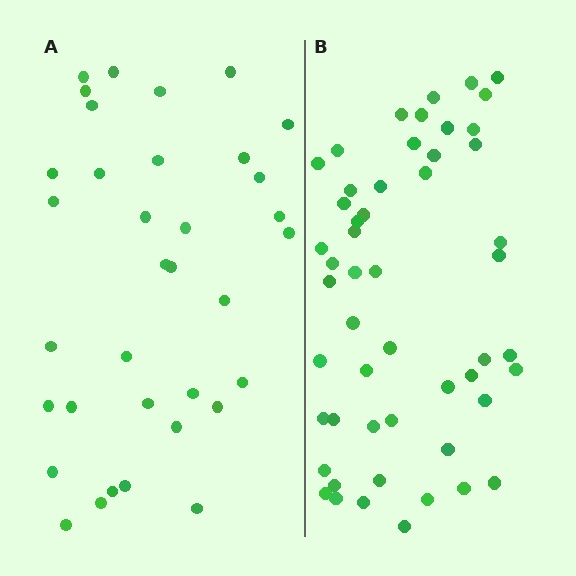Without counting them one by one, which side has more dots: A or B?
Region B (the right region) has more dots.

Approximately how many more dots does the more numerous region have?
Region B has approximately 15 more dots than region A.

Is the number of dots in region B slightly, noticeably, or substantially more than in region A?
Region B has substantially more. The ratio is roughly 1.5 to 1.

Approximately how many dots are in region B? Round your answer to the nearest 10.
About 50 dots. (The exact count is 52, which rounds to 50.)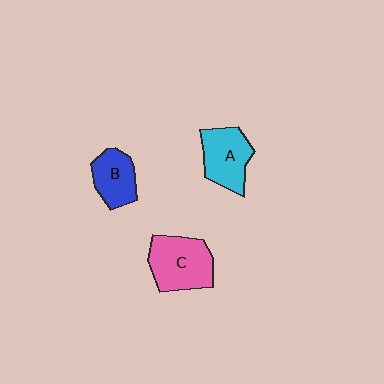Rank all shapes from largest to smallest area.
From largest to smallest: C (pink), A (cyan), B (blue).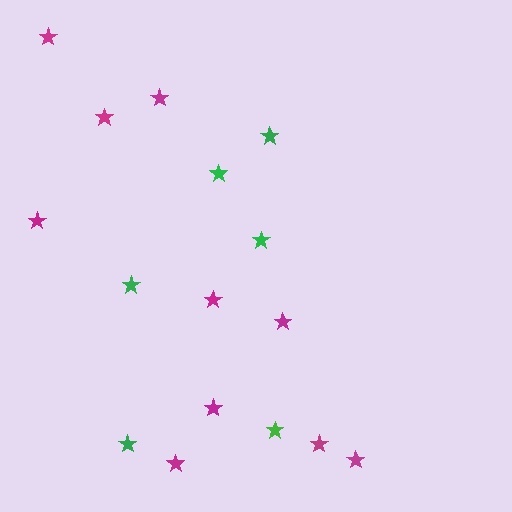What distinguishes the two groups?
There are 2 groups: one group of magenta stars (10) and one group of green stars (6).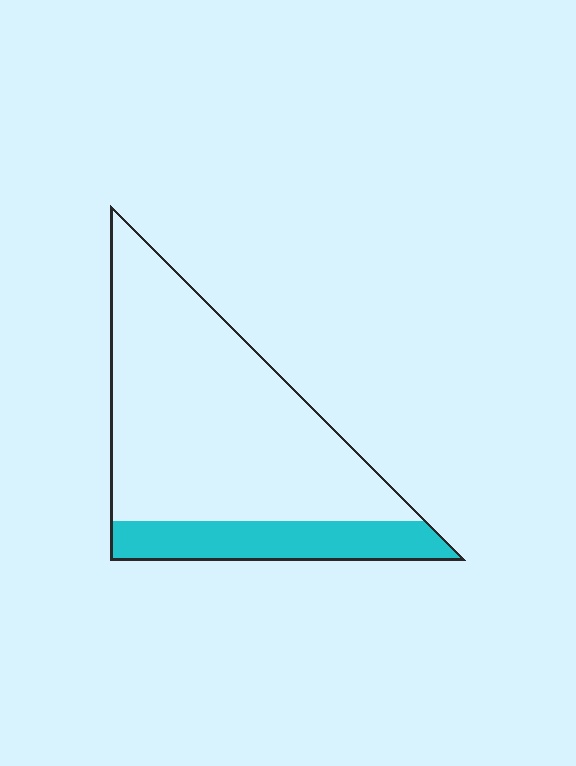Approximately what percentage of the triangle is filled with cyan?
Approximately 20%.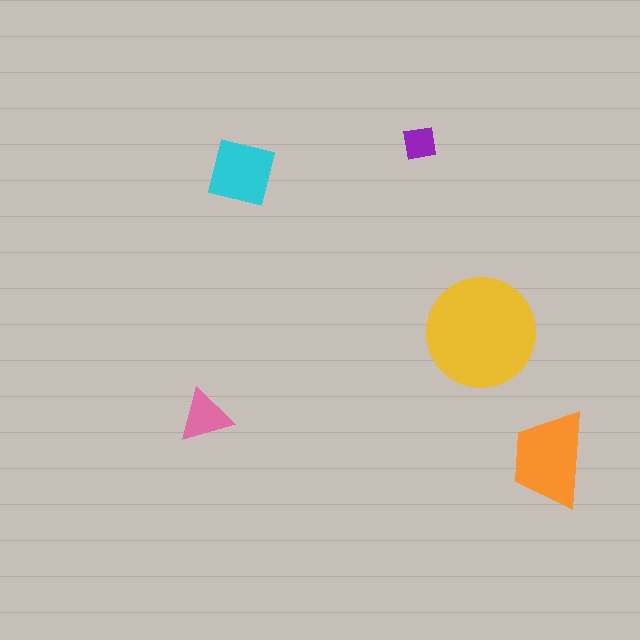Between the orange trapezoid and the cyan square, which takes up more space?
The orange trapezoid.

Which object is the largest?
The yellow circle.